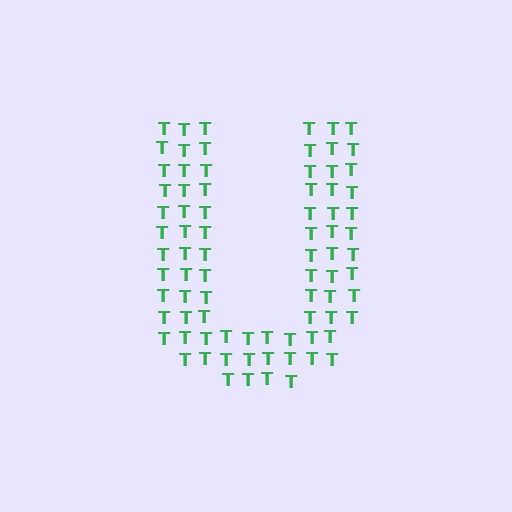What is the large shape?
The large shape is the letter U.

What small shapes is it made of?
It is made of small letter T's.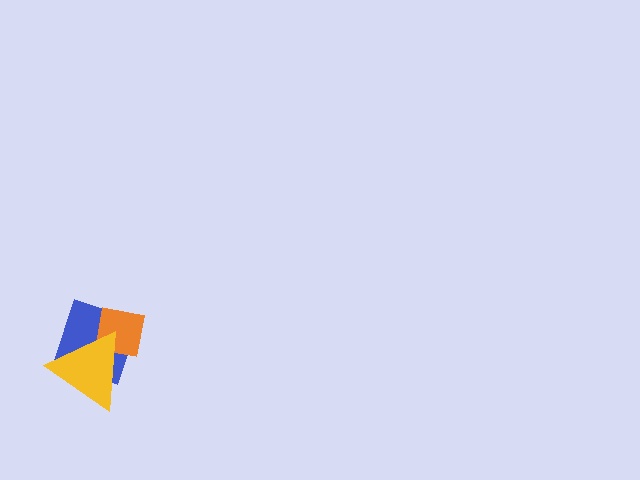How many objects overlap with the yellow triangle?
2 objects overlap with the yellow triangle.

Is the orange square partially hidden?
Yes, it is partially covered by another shape.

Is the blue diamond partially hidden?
Yes, it is partially covered by another shape.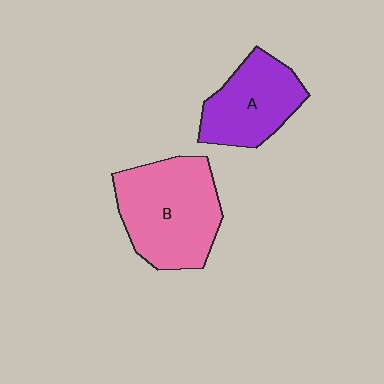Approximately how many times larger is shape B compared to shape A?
Approximately 1.4 times.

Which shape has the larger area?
Shape B (pink).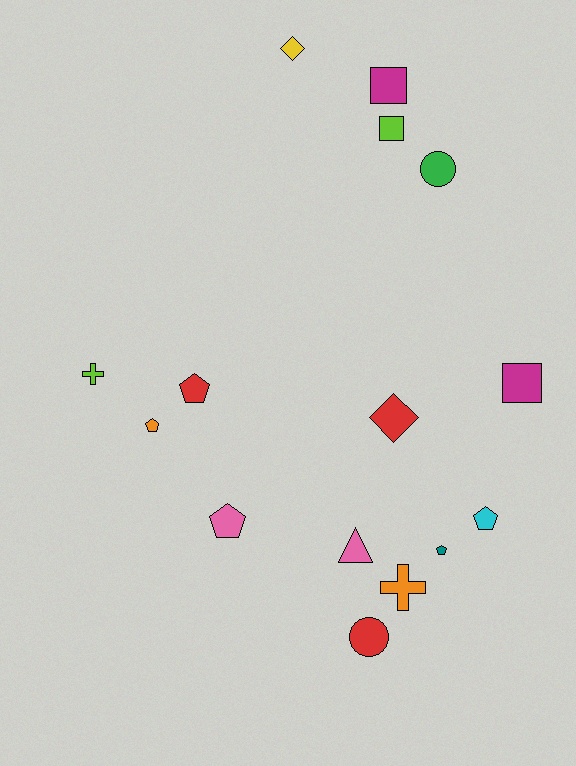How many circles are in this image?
There are 2 circles.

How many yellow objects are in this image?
There is 1 yellow object.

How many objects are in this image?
There are 15 objects.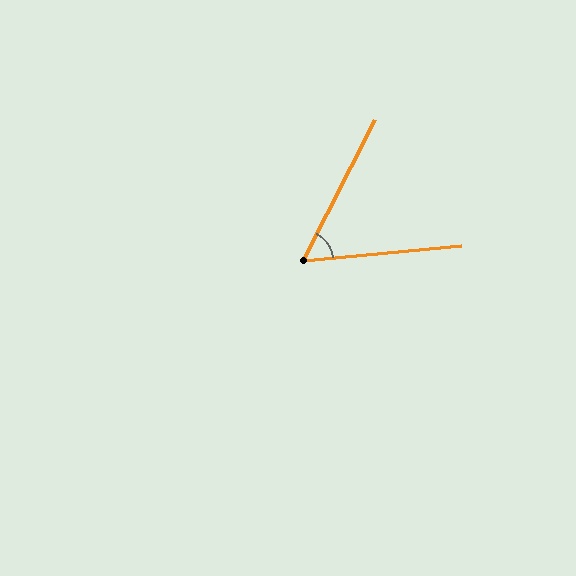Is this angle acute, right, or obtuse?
It is acute.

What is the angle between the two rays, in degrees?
Approximately 58 degrees.